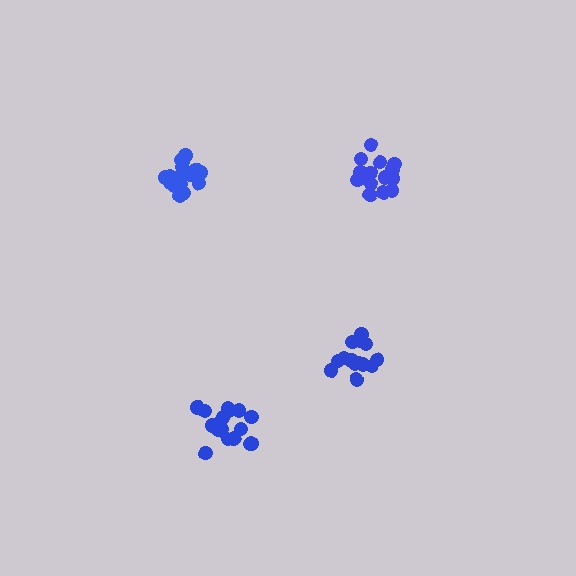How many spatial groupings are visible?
There are 4 spatial groupings.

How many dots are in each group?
Group 1: 17 dots, Group 2: 18 dots, Group 3: 14 dots, Group 4: 17 dots (66 total).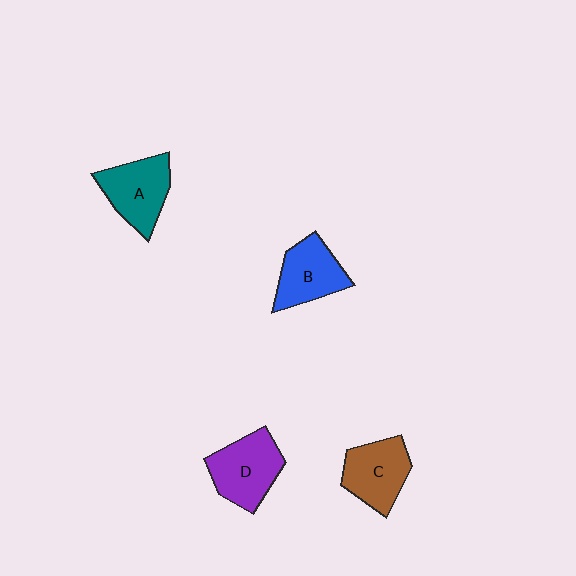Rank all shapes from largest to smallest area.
From largest to smallest: D (purple), A (teal), C (brown), B (blue).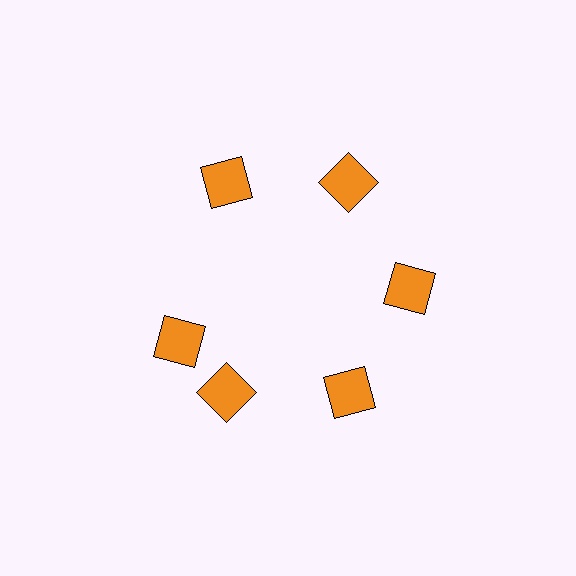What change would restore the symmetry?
The symmetry would be restored by rotating it back into even spacing with its neighbors so that all 6 squares sit at equal angles and equal distance from the center.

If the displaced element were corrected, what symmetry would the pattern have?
It would have 6-fold rotational symmetry — the pattern would map onto itself every 60 degrees.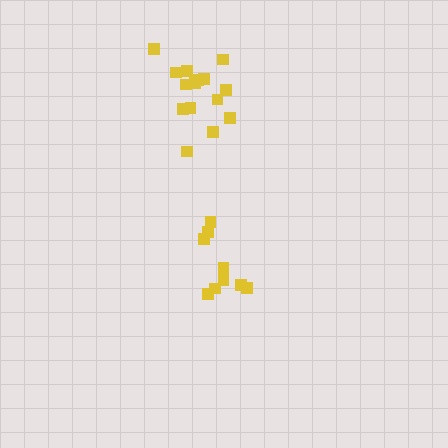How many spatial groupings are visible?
There are 2 spatial groupings.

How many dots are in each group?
Group 1: 15 dots, Group 2: 9 dots (24 total).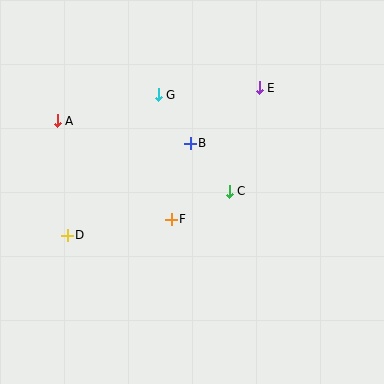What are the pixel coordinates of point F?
Point F is at (171, 219).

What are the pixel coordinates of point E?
Point E is at (259, 88).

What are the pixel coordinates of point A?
Point A is at (57, 121).